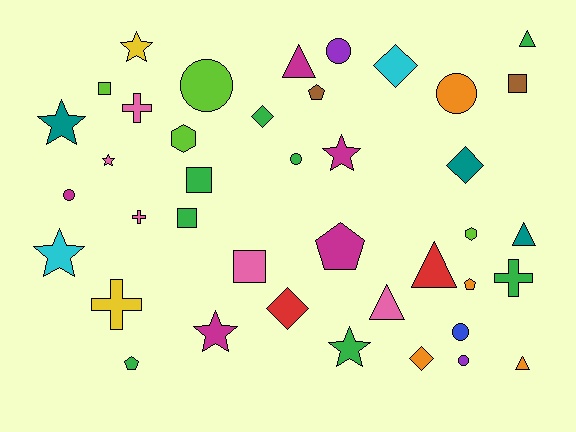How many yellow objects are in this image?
There are 2 yellow objects.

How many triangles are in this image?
There are 6 triangles.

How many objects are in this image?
There are 40 objects.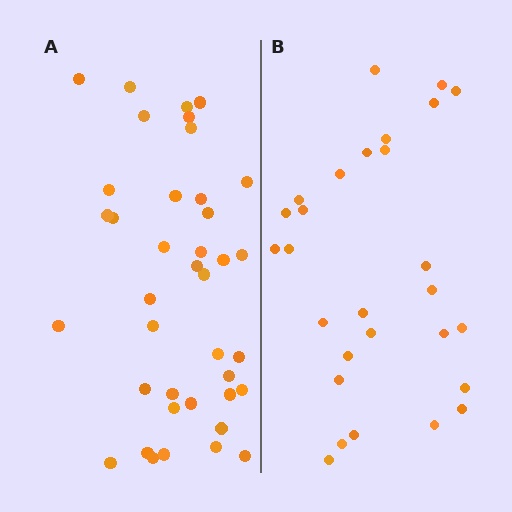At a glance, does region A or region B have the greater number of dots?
Region A (the left region) has more dots.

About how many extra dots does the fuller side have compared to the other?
Region A has roughly 12 or so more dots than region B.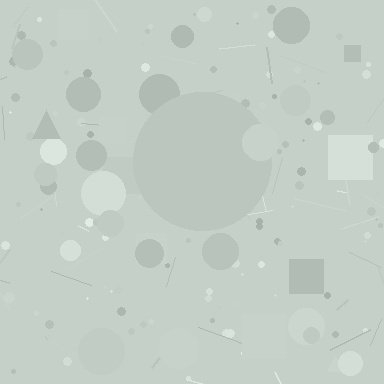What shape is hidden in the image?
A circle is hidden in the image.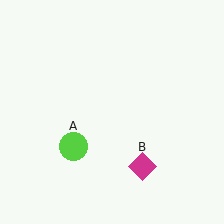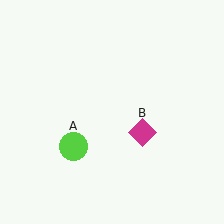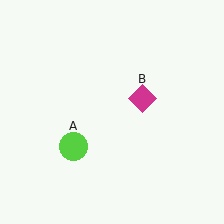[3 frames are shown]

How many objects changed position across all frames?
1 object changed position: magenta diamond (object B).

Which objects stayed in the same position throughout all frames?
Lime circle (object A) remained stationary.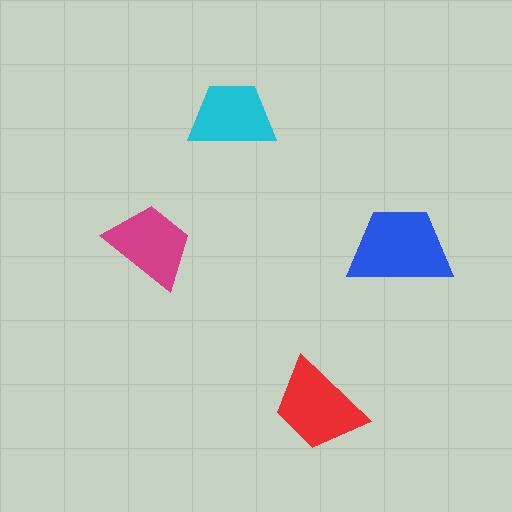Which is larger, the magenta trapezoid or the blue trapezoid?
The blue one.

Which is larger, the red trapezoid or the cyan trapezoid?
The red one.